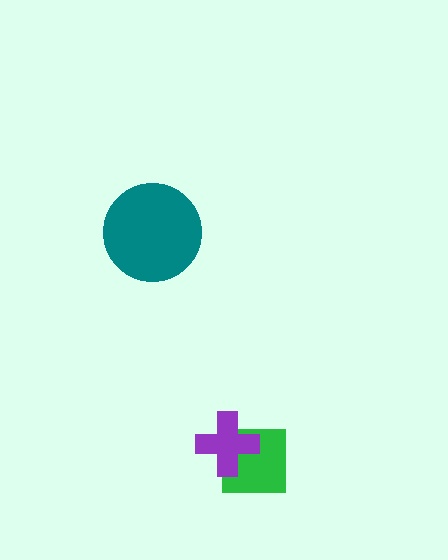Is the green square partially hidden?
Yes, it is partially covered by another shape.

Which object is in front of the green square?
The purple cross is in front of the green square.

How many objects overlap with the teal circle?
0 objects overlap with the teal circle.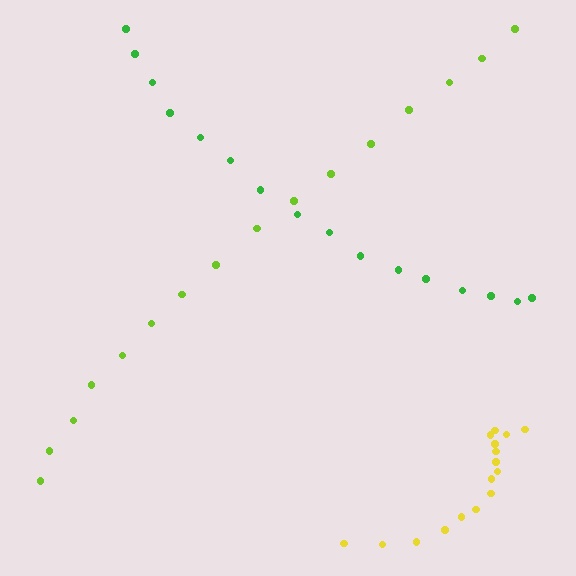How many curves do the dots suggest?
There are 3 distinct paths.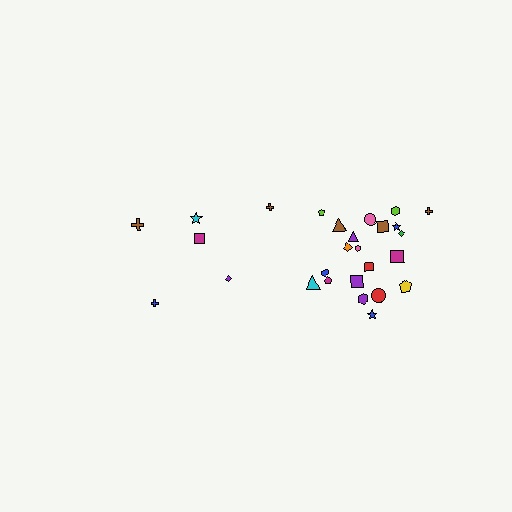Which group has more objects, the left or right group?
The right group.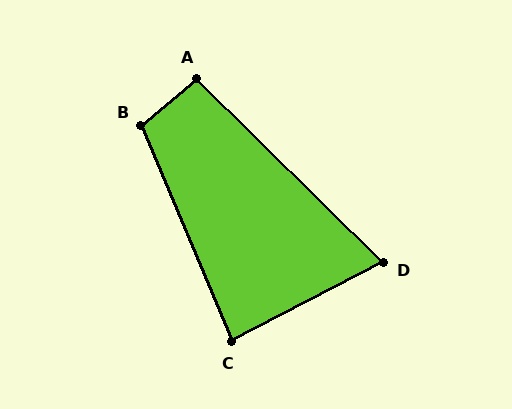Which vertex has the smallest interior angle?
D, at approximately 72 degrees.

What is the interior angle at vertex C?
Approximately 85 degrees (acute).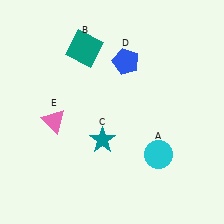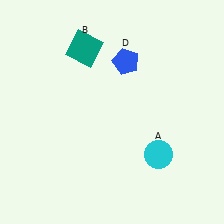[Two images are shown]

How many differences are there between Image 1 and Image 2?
There are 2 differences between the two images.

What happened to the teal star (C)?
The teal star (C) was removed in Image 2. It was in the bottom-left area of Image 1.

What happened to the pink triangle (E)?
The pink triangle (E) was removed in Image 2. It was in the bottom-left area of Image 1.